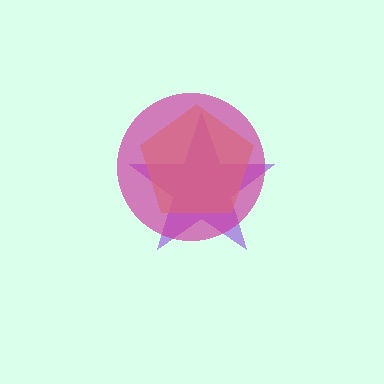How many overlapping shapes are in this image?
There are 3 overlapping shapes in the image.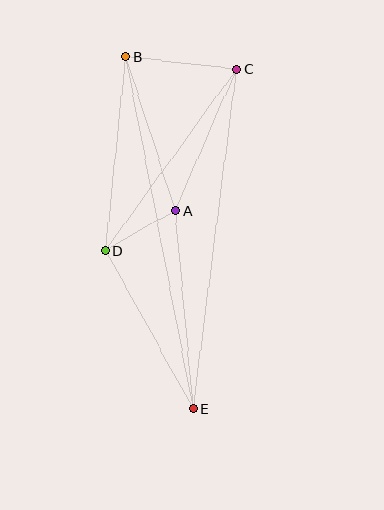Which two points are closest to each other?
Points A and D are closest to each other.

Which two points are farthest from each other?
Points B and E are farthest from each other.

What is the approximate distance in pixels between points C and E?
The distance between C and E is approximately 343 pixels.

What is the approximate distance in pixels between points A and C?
The distance between A and C is approximately 154 pixels.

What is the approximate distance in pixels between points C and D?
The distance between C and D is approximately 224 pixels.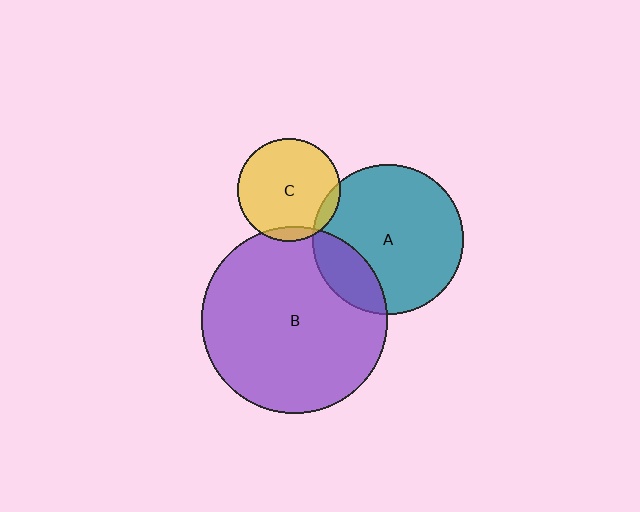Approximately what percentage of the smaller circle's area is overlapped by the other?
Approximately 5%.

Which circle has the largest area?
Circle B (purple).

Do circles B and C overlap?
Yes.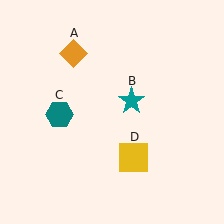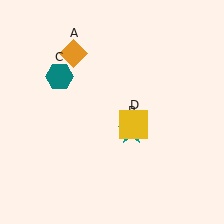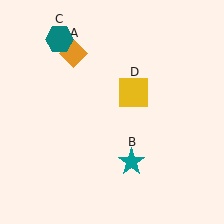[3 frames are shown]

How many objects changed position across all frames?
3 objects changed position: teal star (object B), teal hexagon (object C), yellow square (object D).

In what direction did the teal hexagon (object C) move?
The teal hexagon (object C) moved up.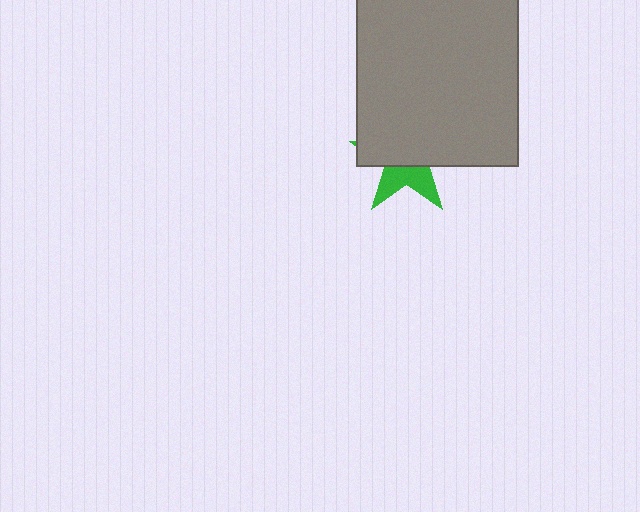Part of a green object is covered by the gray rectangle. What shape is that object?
It is a star.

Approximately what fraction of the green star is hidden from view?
Roughly 63% of the green star is hidden behind the gray rectangle.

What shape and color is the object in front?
The object in front is a gray rectangle.